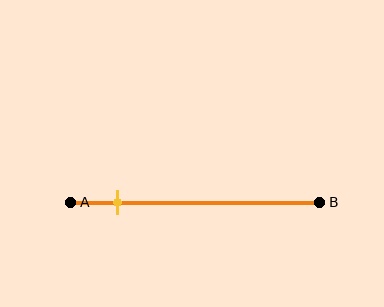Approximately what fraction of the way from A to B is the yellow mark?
The yellow mark is approximately 20% of the way from A to B.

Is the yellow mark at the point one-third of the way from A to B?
No, the mark is at about 20% from A, not at the 33% one-third point.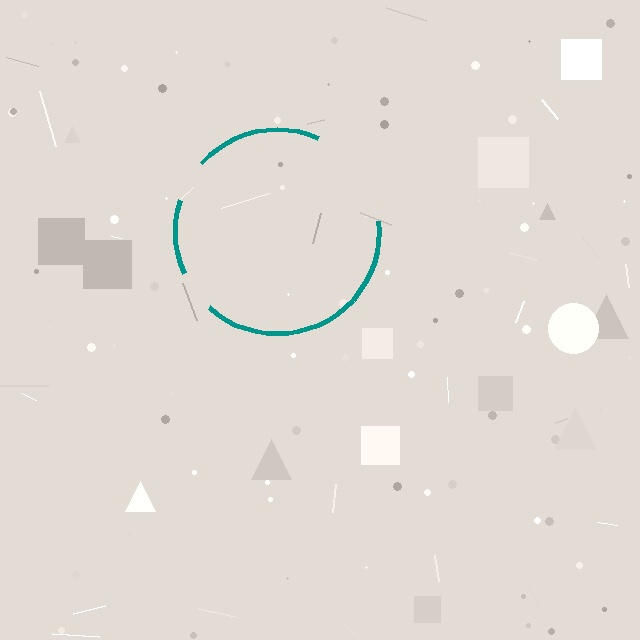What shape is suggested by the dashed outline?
The dashed outline suggests a circle.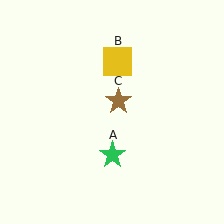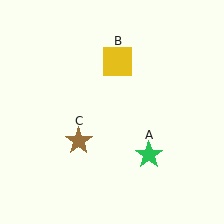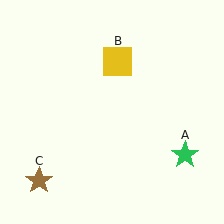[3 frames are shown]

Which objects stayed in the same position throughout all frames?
Yellow square (object B) remained stationary.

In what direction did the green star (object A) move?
The green star (object A) moved right.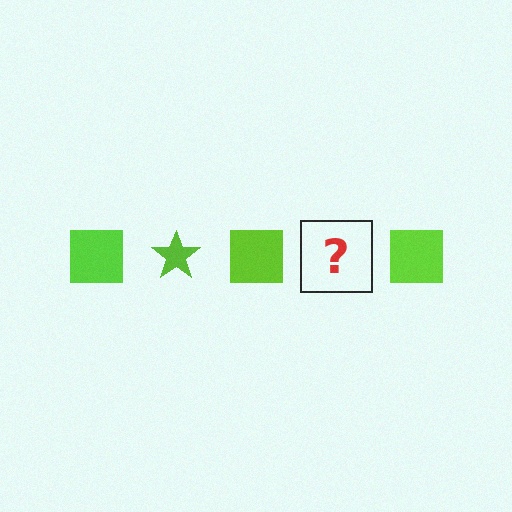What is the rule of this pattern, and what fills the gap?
The rule is that the pattern cycles through square, star shapes in lime. The gap should be filled with a lime star.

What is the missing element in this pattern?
The missing element is a lime star.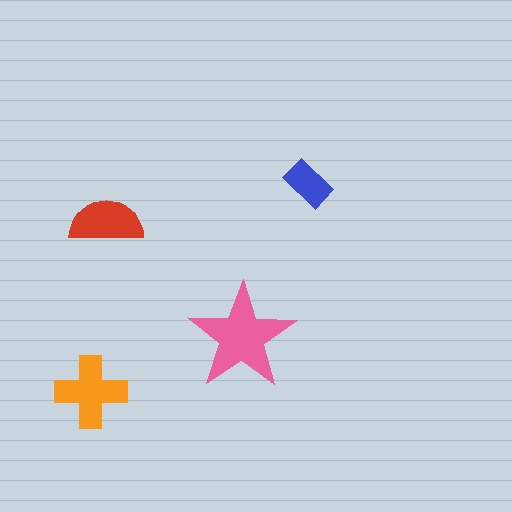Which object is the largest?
The pink star.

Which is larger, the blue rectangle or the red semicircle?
The red semicircle.